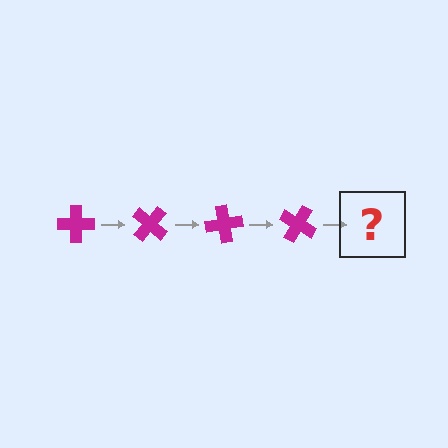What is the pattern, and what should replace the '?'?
The pattern is that the cross rotates 40 degrees each step. The '?' should be a magenta cross rotated 160 degrees.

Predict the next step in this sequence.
The next step is a magenta cross rotated 160 degrees.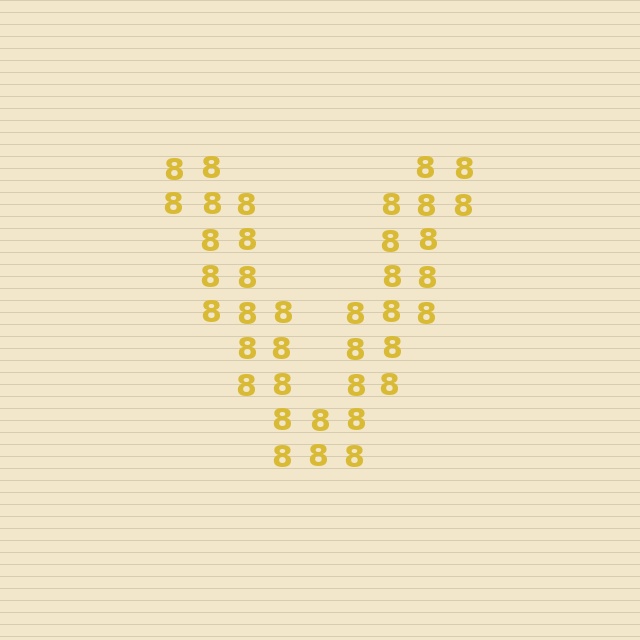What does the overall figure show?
The overall figure shows the letter V.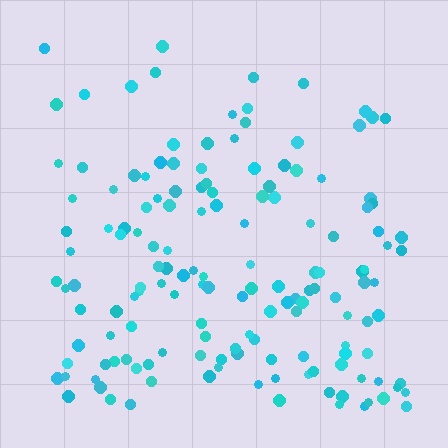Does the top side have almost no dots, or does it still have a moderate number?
Still a moderate number, just noticeably fewer than the bottom.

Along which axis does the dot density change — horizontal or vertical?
Vertical.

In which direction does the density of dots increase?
From top to bottom, with the bottom side densest.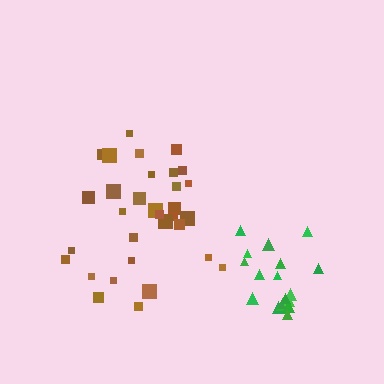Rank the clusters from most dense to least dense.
green, brown.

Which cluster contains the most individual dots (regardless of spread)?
Brown (32).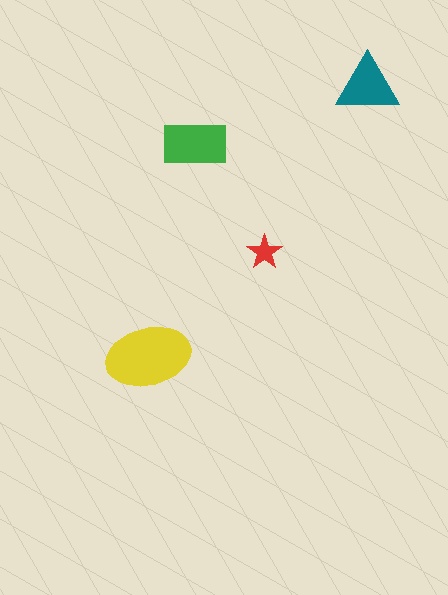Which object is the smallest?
The red star.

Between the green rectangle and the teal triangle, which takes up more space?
The green rectangle.